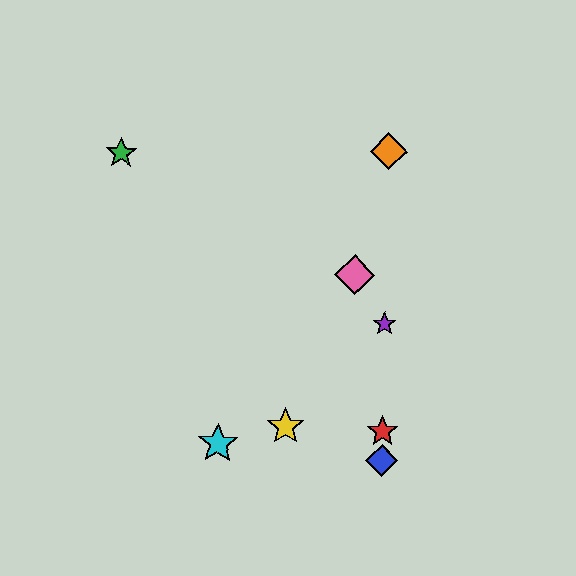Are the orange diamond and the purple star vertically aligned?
Yes, both are at x≈389.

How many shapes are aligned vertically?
4 shapes (the red star, the blue diamond, the purple star, the orange diamond) are aligned vertically.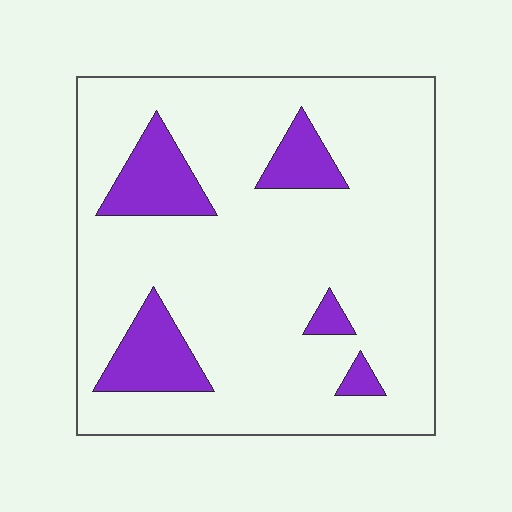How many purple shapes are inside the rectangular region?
5.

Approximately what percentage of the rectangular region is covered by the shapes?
Approximately 15%.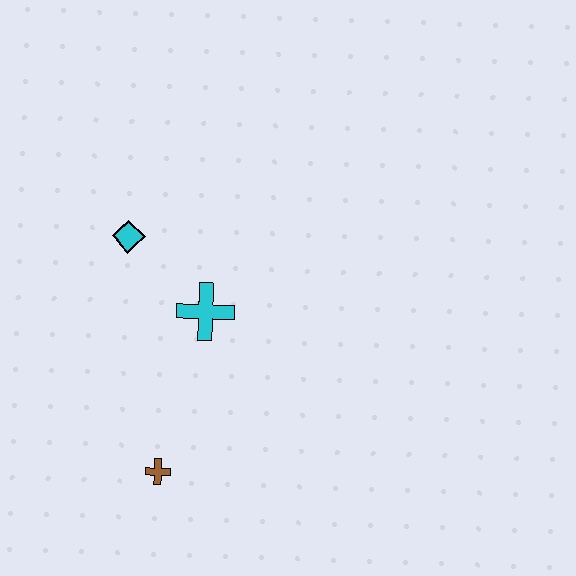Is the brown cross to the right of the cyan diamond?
Yes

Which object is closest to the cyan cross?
The cyan diamond is closest to the cyan cross.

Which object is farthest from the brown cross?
The cyan diamond is farthest from the brown cross.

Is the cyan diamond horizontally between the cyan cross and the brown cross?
No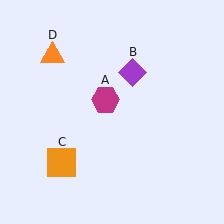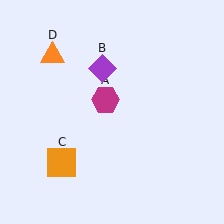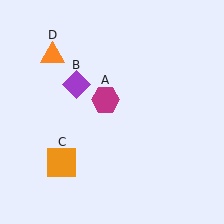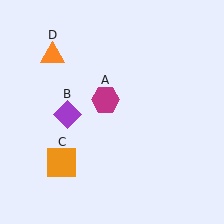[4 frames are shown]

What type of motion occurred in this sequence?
The purple diamond (object B) rotated counterclockwise around the center of the scene.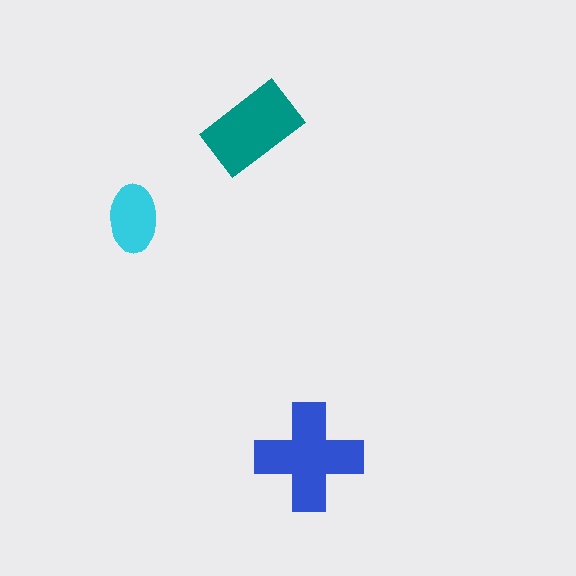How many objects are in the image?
There are 3 objects in the image.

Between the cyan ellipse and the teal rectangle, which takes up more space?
The teal rectangle.